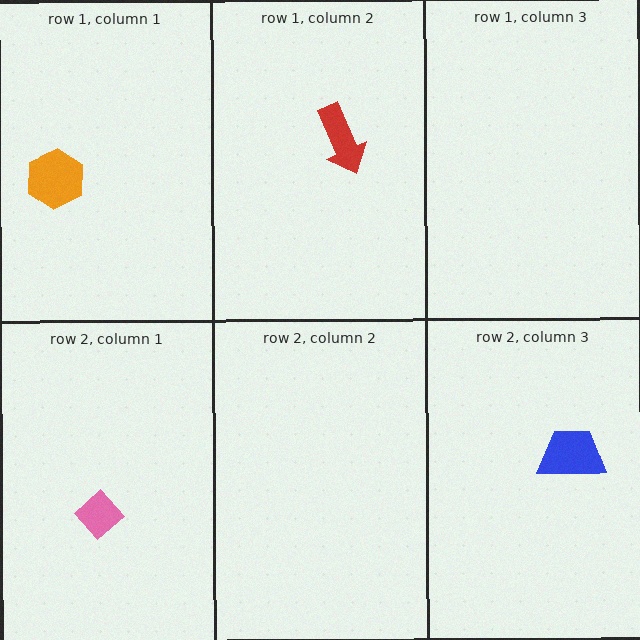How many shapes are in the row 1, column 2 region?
1.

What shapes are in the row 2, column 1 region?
The pink diamond.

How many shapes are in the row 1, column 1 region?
1.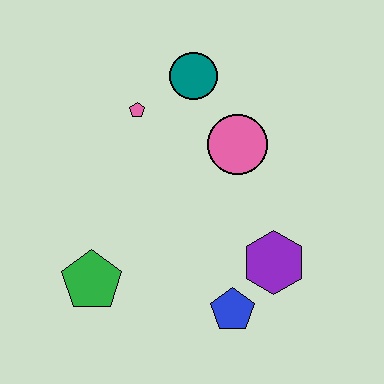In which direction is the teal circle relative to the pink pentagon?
The teal circle is to the right of the pink pentagon.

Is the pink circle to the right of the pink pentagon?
Yes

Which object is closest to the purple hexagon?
The blue pentagon is closest to the purple hexagon.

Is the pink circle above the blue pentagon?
Yes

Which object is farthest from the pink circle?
The green pentagon is farthest from the pink circle.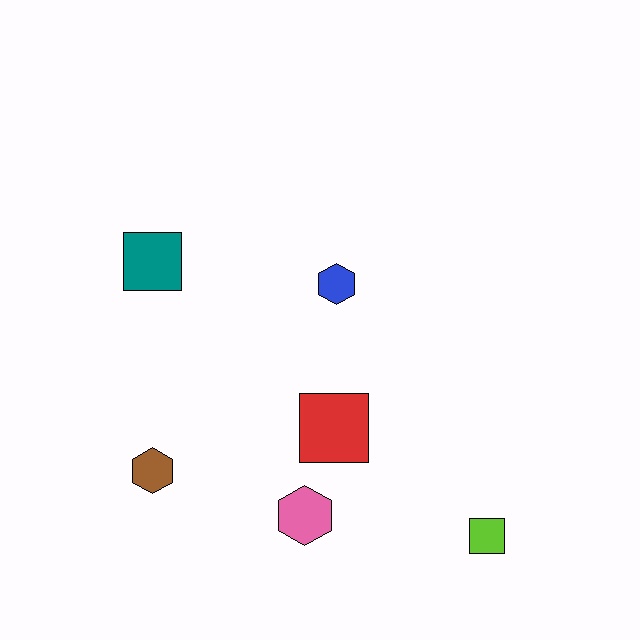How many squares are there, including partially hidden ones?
There are 3 squares.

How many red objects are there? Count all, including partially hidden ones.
There is 1 red object.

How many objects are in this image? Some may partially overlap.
There are 6 objects.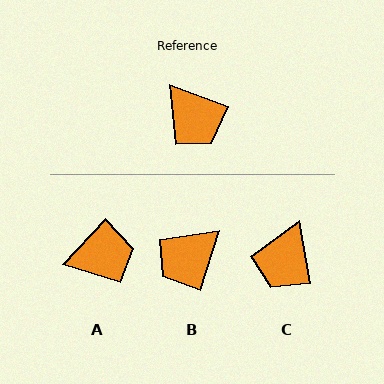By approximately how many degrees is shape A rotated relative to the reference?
Approximately 67 degrees counter-clockwise.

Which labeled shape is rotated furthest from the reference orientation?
B, about 87 degrees away.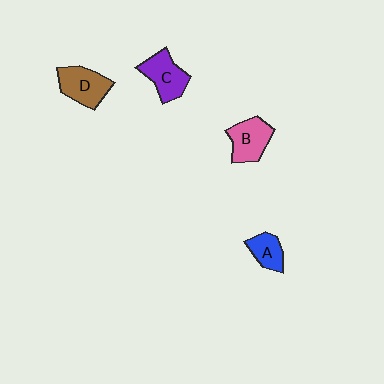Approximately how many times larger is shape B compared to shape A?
Approximately 1.5 times.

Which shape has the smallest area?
Shape A (blue).